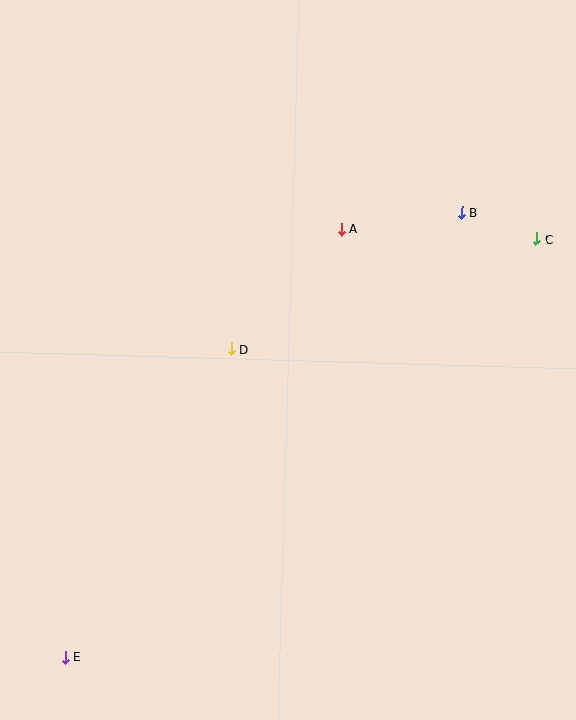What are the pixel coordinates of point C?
Point C is at (536, 239).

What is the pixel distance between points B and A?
The distance between B and A is 121 pixels.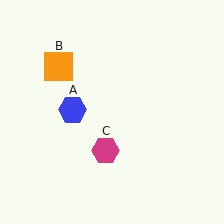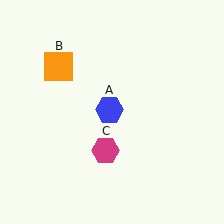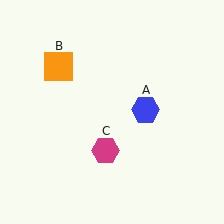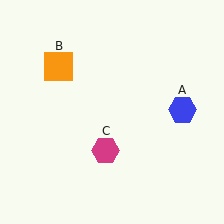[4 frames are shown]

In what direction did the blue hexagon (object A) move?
The blue hexagon (object A) moved right.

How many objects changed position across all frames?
1 object changed position: blue hexagon (object A).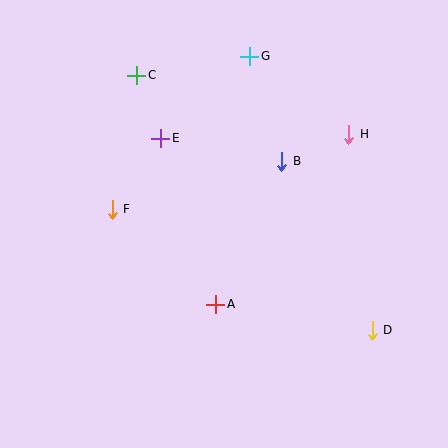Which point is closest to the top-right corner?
Point H is closest to the top-right corner.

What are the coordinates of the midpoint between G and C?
The midpoint between G and C is at (193, 66).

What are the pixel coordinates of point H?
Point H is at (349, 134).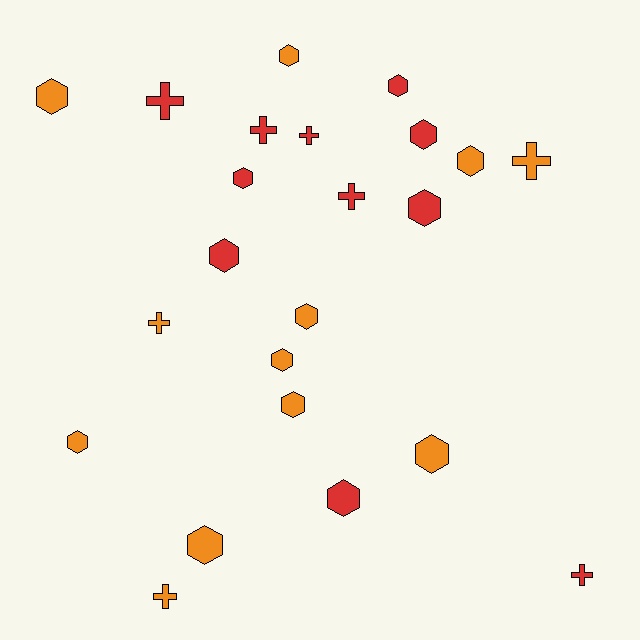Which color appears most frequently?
Orange, with 12 objects.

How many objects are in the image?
There are 23 objects.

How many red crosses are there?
There are 5 red crosses.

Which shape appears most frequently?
Hexagon, with 15 objects.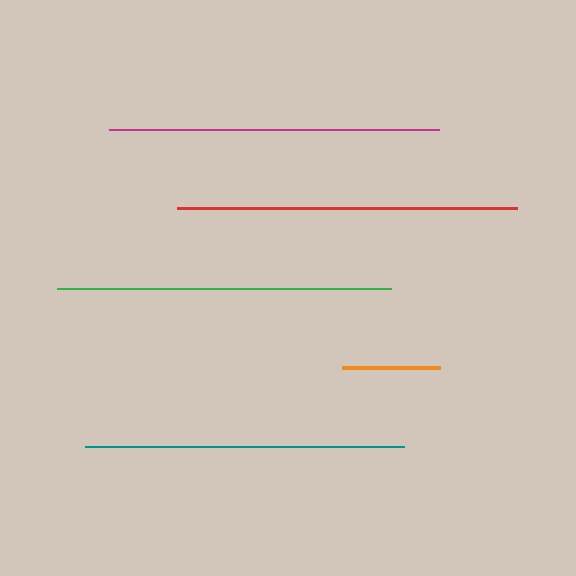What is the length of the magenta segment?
The magenta segment is approximately 330 pixels long.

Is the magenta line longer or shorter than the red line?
The red line is longer than the magenta line.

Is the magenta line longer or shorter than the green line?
The green line is longer than the magenta line.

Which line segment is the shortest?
The orange line is the shortest at approximately 99 pixels.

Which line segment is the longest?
The red line is the longest at approximately 339 pixels.